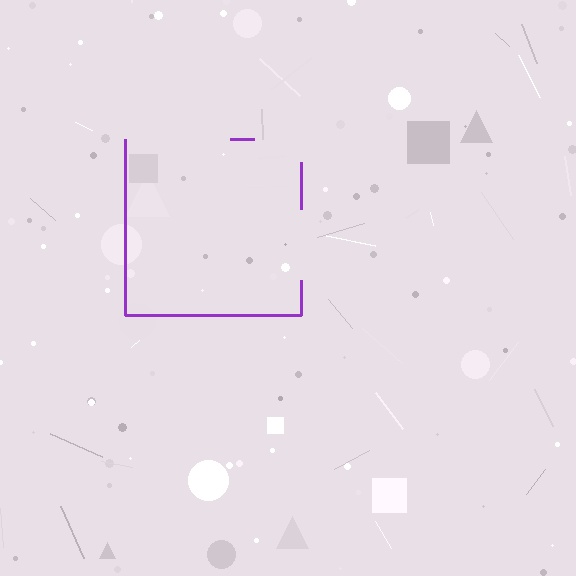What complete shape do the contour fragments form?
The contour fragments form a square.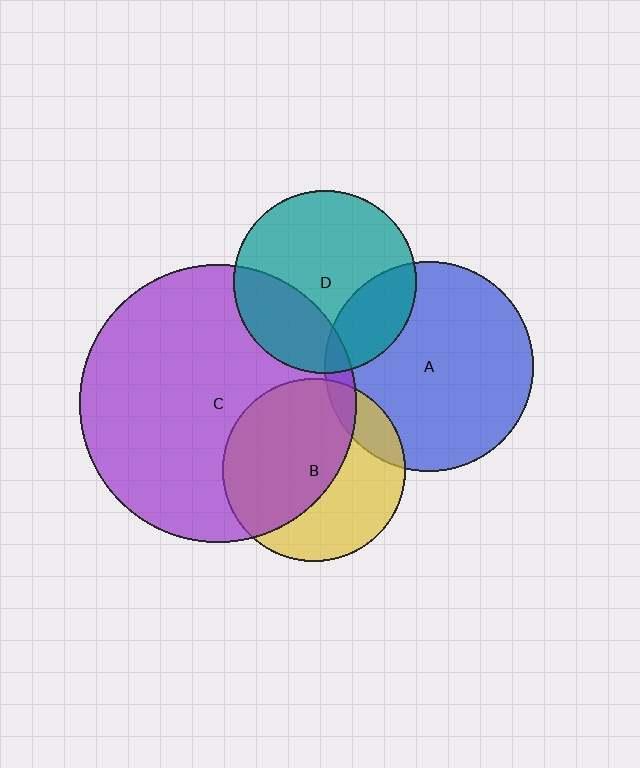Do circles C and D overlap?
Yes.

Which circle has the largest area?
Circle C (purple).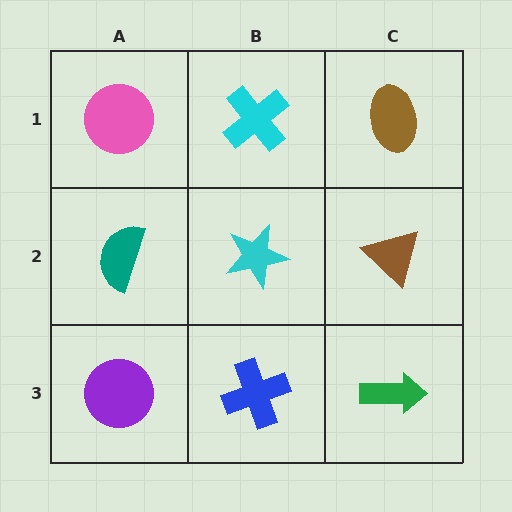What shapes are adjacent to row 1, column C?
A brown triangle (row 2, column C), a cyan cross (row 1, column B).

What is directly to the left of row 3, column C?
A blue cross.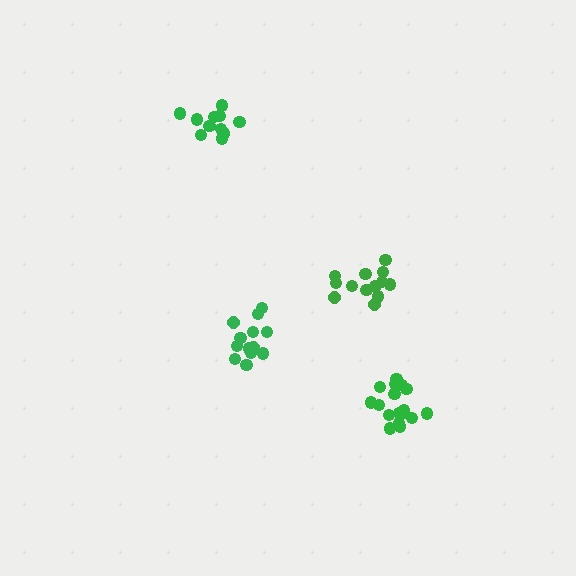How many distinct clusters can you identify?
There are 4 distinct clusters.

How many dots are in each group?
Group 1: 13 dots, Group 2: 11 dots, Group 3: 13 dots, Group 4: 17 dots (54 total).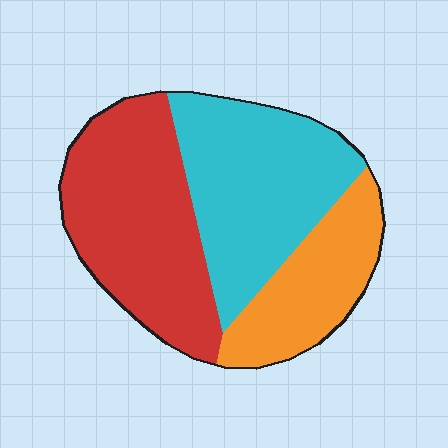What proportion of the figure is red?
Red covers around 40% of the figure.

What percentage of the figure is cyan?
Cyan covers 38% of the figure.